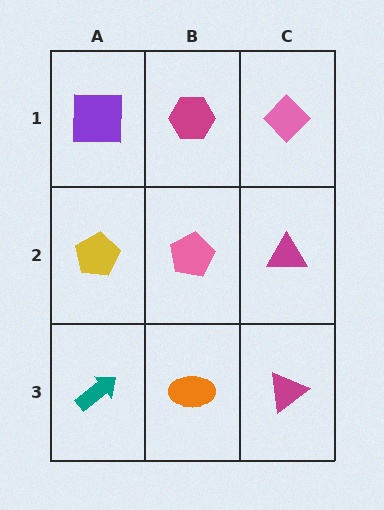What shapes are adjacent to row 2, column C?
A pink diamond (row 1, column C), a magenta triangle (row 3, column C), a pink pentagon (row 2, column B).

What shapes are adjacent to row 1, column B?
A pink pentagon (row 2, column B), a purple square (row 1, column A), a pink diamond (row 1, column C).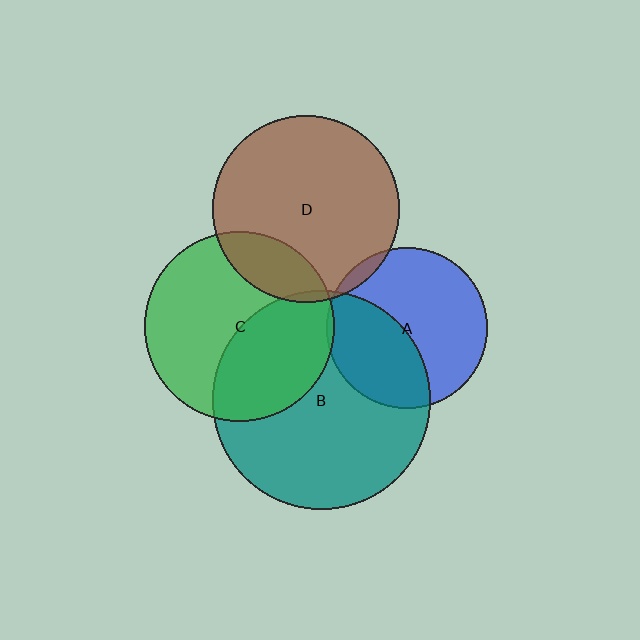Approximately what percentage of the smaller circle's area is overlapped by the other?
Approximately 5%.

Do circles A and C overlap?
Yes.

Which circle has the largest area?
Circle B (teal).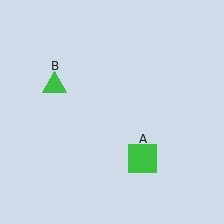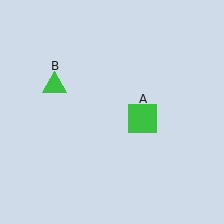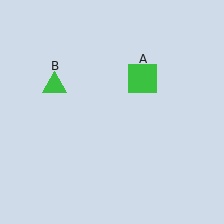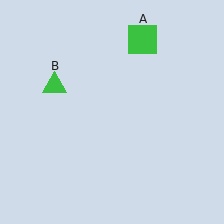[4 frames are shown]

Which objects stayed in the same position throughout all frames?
Green triangle (object B) remained stationary.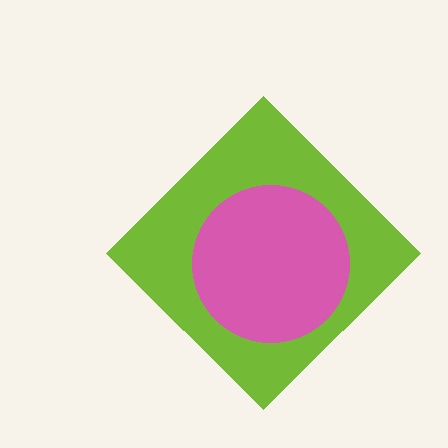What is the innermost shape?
The pink circle.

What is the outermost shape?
The lime diamond.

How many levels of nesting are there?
2.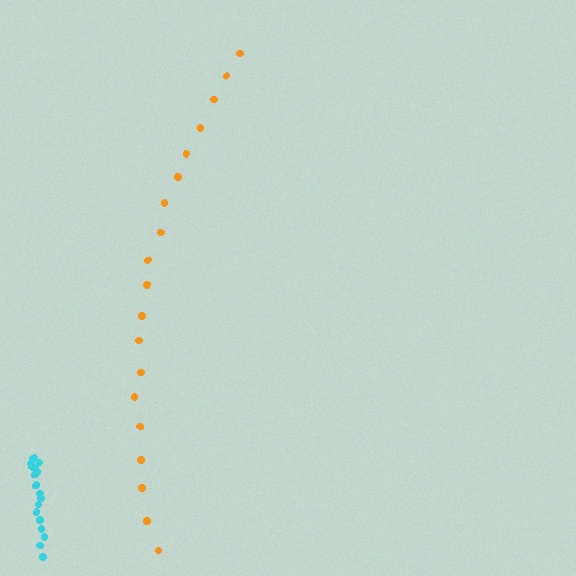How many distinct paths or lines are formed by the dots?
There are 2 distinct paths.